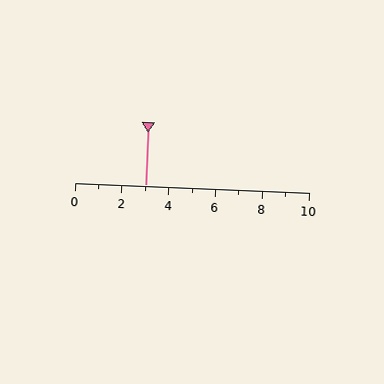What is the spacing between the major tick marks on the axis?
The major ticks are spaced 2 apart.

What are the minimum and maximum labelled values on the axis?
The axis runs from 0 to 10.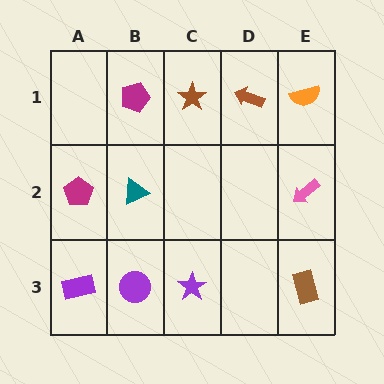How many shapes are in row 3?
4 shapes.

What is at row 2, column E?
A pink arrow.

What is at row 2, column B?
A teal triangle.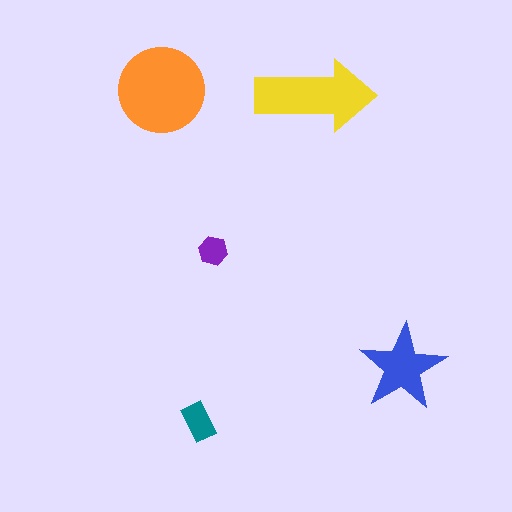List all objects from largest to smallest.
The orange circle, the yellow arrow, the blue star, the teal rectangle, the purple hexagon.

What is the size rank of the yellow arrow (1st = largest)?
2nd.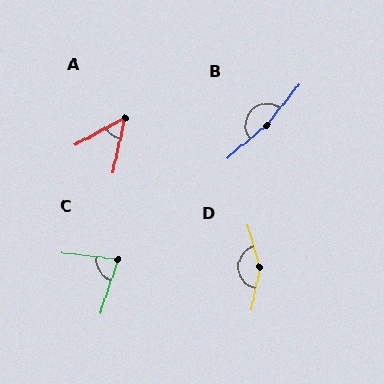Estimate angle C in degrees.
Approximately 77 degrees.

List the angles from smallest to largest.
A (50°), C (77°), D (153°), B (168°).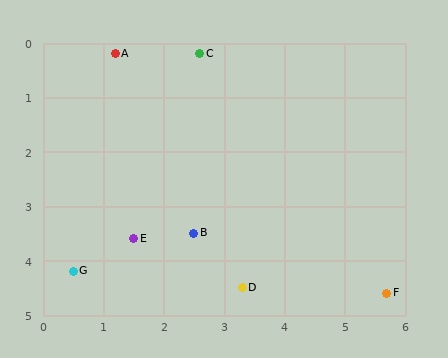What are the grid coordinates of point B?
Point B is at approximately (2.5, 3.5).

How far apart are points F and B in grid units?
Points F and B are about 3.4 grid units apart.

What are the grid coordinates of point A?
Point A is at approximately (1.2, 0.2).